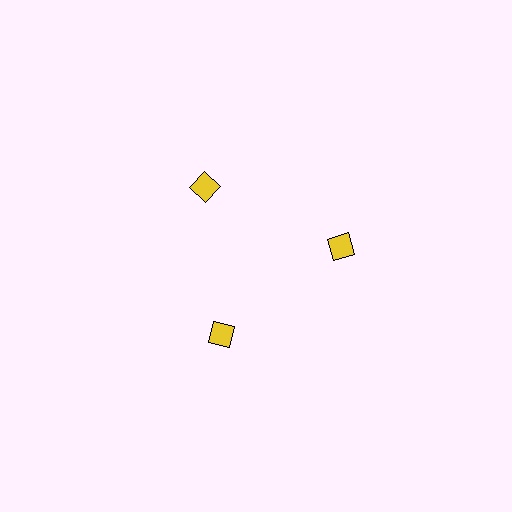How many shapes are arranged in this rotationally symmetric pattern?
There are 3 shapes, arranged in 3 groups of 1.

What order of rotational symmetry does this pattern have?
This pattern has 3-fold rotational symmetry.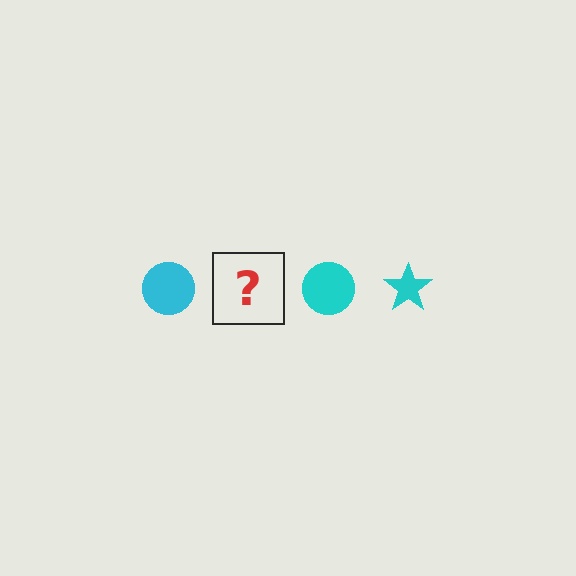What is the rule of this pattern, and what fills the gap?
The rule is that the pattern cycles through circle, star shapes in cyan. The gap should be filled with a cyan star.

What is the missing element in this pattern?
The missing element is a cyan star.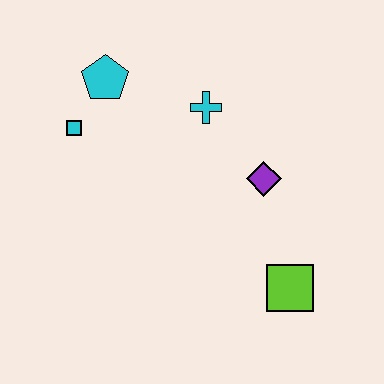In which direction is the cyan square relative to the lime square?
The cyan square is to the left of the lime square.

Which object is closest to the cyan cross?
The purple diamond is closest to the cyan cross.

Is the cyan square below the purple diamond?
No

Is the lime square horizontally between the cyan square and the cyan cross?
No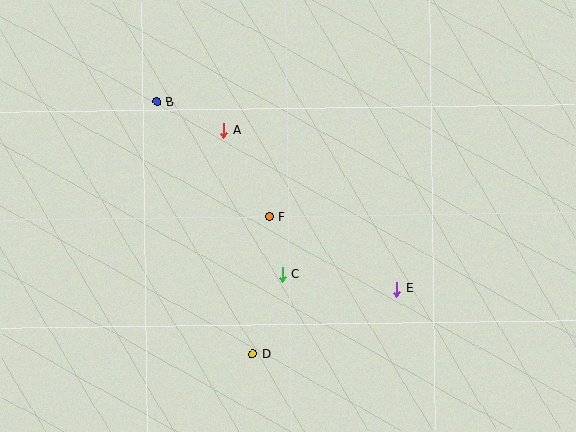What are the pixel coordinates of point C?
Point C is at (282, 274).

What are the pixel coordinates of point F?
Point F is at (269, 217).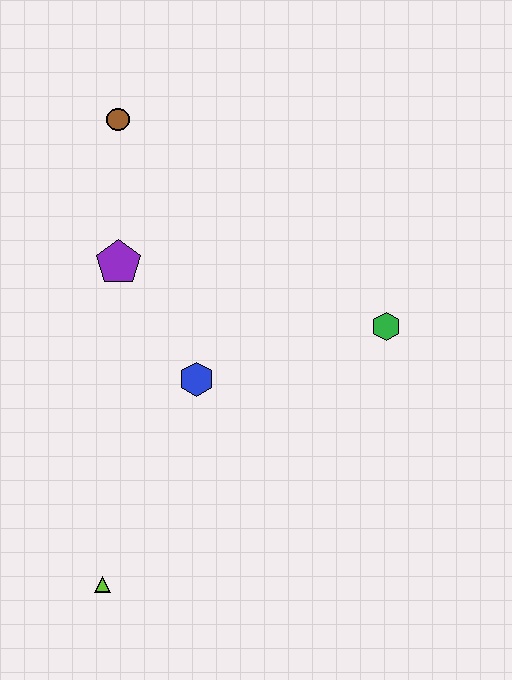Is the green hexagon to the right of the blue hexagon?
Yes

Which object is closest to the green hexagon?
The blue hexagon is closest to the green hexagon.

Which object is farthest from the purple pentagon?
The lime triangle is farthest from the purple pentagon.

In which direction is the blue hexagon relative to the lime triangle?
The blue hexagon is above the lime triangle.